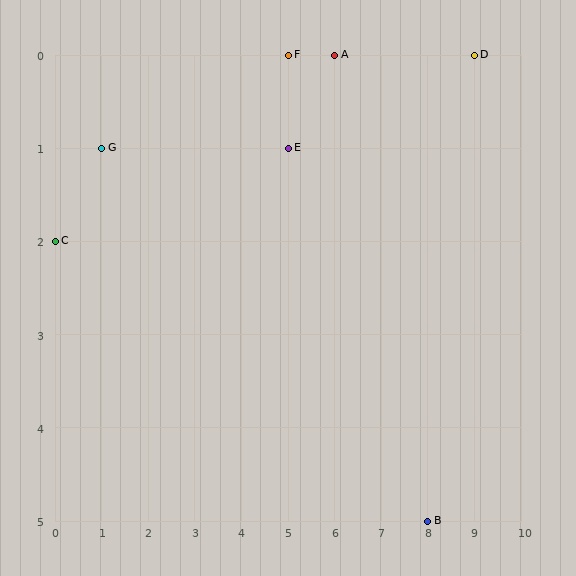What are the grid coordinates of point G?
Point G is at grid coordinates (1, 1).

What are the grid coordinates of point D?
Point D is at grid coordinates (9, 0).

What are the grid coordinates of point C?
Point C is at grid coordinates (0, 2).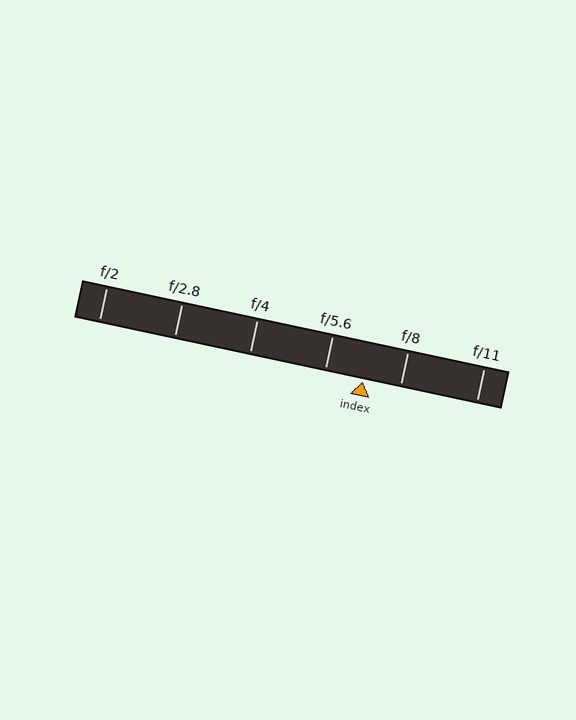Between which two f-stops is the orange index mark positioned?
The index mark is between f/5.6 and f/8.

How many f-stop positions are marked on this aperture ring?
There are 6 f-stop positions marked.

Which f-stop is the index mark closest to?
The index mark is closest to f/8.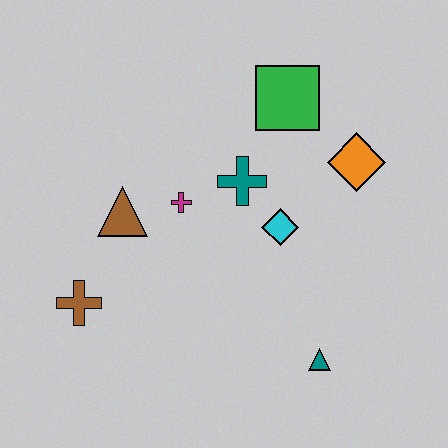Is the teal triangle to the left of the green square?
No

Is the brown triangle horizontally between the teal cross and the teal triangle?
No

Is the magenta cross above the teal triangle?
Yes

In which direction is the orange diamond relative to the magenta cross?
The orange diamond is to the right of the magenta cross.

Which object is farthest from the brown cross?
The orange diamond is farthest from the brown cross.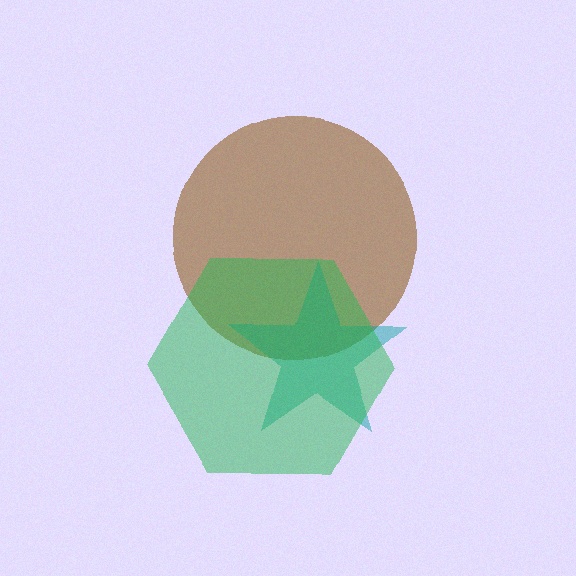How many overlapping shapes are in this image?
There are 3 overlapping shapes in the image.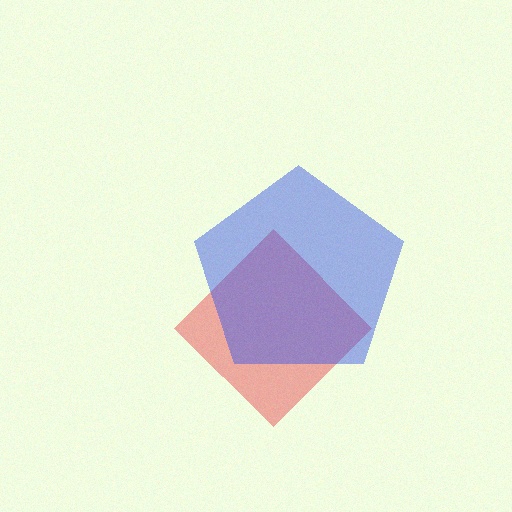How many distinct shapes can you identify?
There are 2 distinct shapes: a red diamond, a blue pentagon.